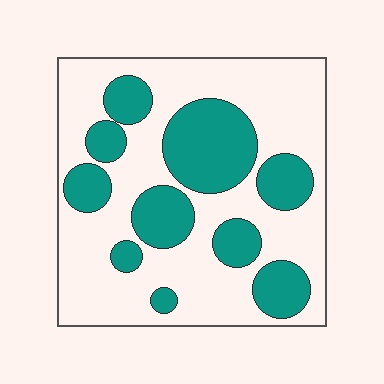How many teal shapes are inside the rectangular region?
10.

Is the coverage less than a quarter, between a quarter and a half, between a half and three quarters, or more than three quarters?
Between a quarter and a half.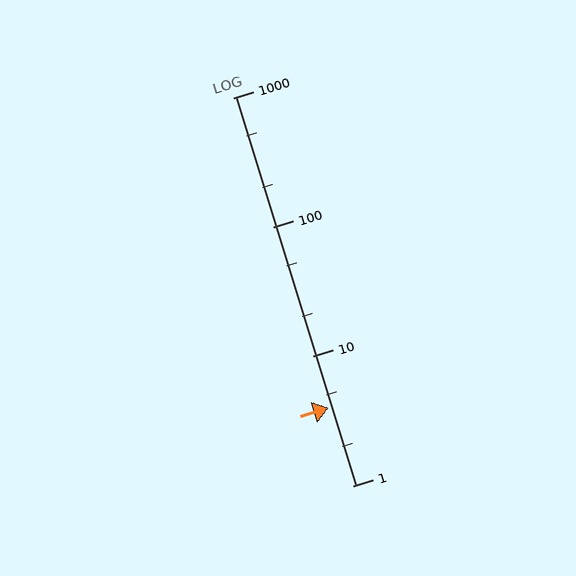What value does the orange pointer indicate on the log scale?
The pointer indicates approximately 4.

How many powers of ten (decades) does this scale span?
The scale spans 3 decades, from 1 to 1000.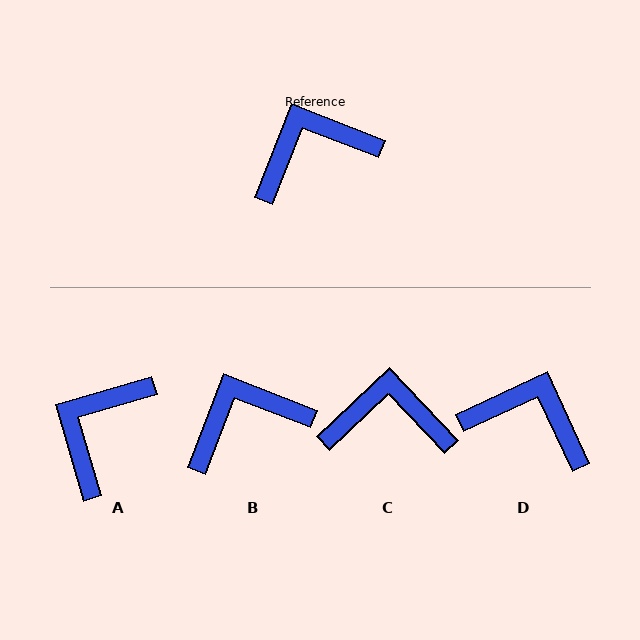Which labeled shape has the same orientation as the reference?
B.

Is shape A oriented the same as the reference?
No, it is off by about 37 degrees.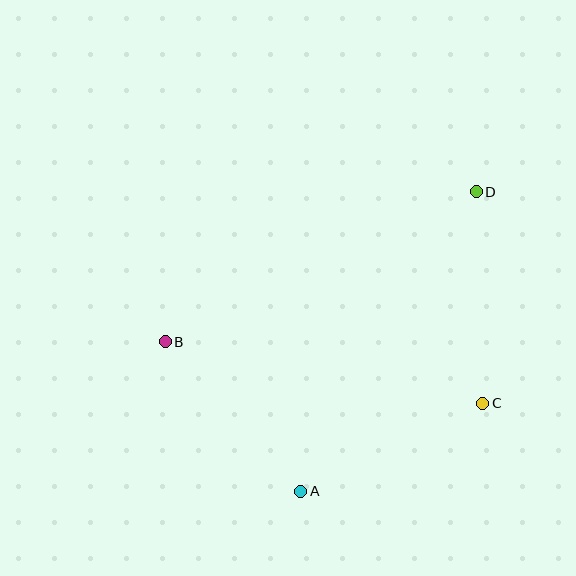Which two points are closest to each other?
Points A and B are closest to each other.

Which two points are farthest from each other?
Points A and D are farthest from each other.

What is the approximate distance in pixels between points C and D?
The distance between C and D is approximately 211 pixels.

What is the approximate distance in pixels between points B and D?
The distance between B and D is approximately 345 pixels.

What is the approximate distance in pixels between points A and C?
The distance between A and C is approximately 202 pixels.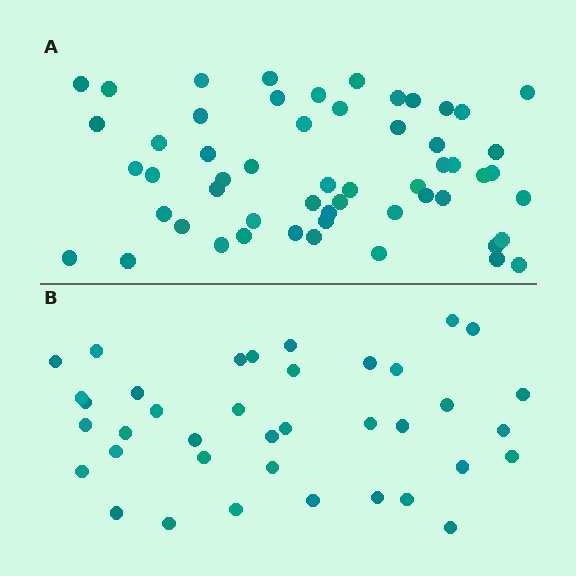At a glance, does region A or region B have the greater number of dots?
Region A (the top region) has more dots.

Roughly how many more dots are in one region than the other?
Region A has approximately 15 more dots than region B.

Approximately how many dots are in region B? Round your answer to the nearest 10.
About 40 dots. (The exact count is 38, which rounds to 40.)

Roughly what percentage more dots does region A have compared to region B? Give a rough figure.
About 45% more.